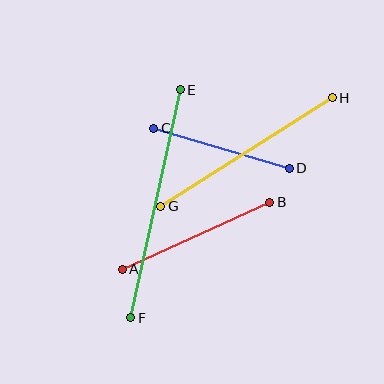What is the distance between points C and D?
The distance is approximately 141 pixels.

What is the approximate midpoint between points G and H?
The midpoint is at approximately (247, 152) pixels.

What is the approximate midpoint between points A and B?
The midpoint is at approximately (196, 236) pixels.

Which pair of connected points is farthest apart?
Points E and F are farthest apart.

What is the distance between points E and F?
The distance is approximately 233 pixels.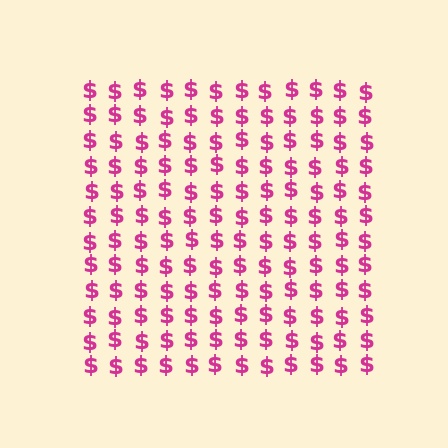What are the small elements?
The small elements are dollar signs.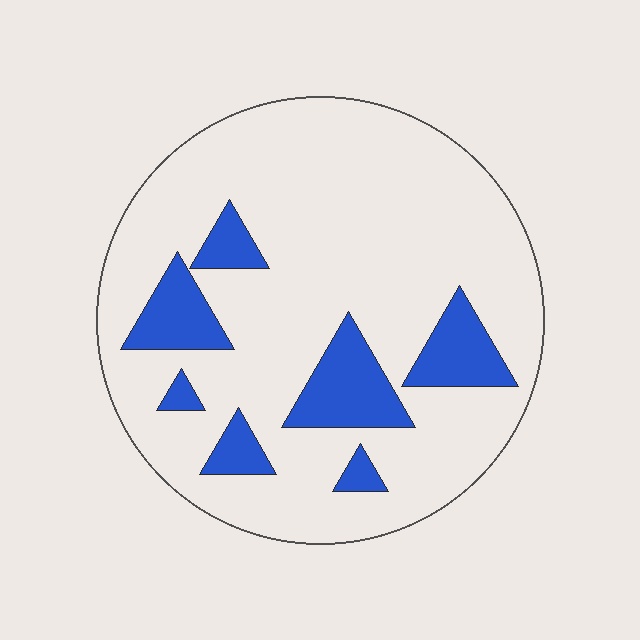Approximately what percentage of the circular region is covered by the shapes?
Approximately 20%.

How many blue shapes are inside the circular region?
7.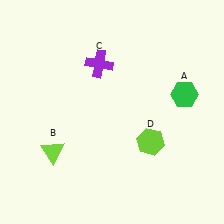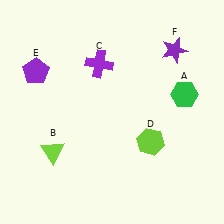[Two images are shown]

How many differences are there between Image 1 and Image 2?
There are 2 differences between the two images.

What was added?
A purple pentagon (E), a purple star (F) were added in Image 2.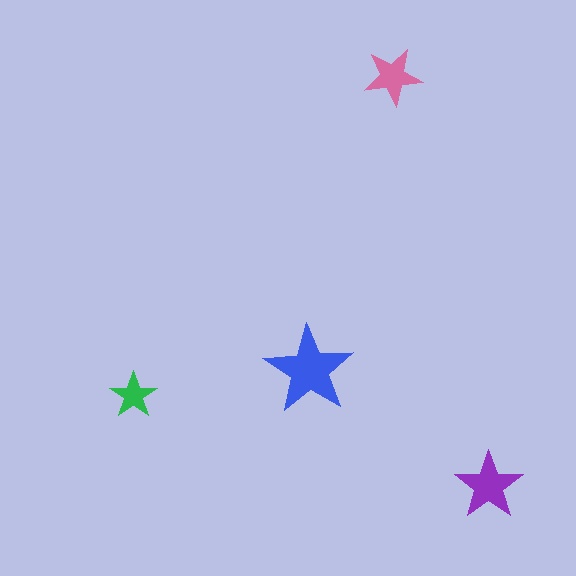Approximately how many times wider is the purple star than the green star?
About 1.5 times wider.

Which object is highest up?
The pink star is topmost.